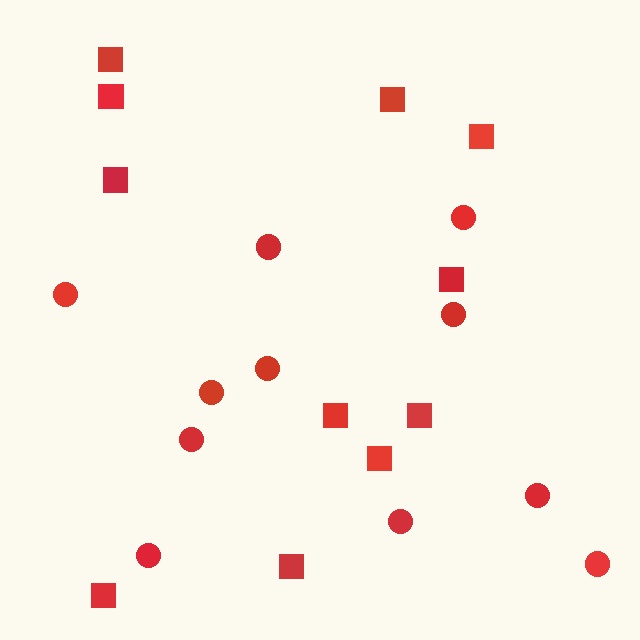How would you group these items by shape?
There are 2 groups: one group of circles (11) and one group of squares (11).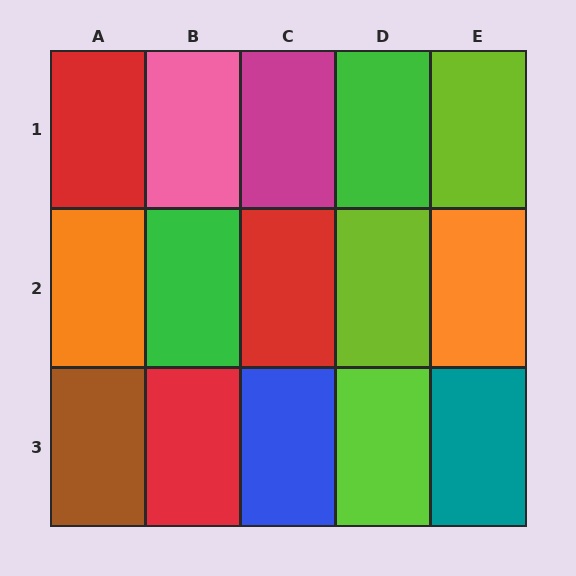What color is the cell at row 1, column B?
Pink.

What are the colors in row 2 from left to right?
Orange, green, red, lime, orange.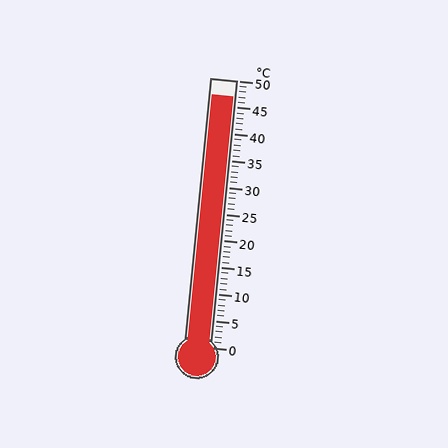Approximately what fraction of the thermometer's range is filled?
The thermometer is filled to approximately 95% of its range.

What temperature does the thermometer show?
The thermometer shows approximately 47°C.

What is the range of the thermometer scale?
The thermometer scale ranges from 0°C to 50°C.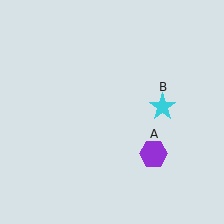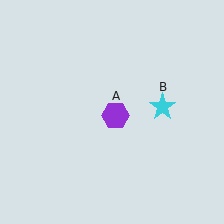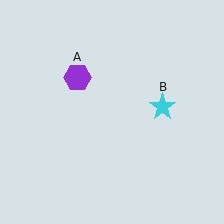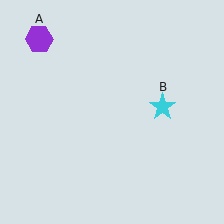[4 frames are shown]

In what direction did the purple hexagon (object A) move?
The purple hexagon (object A) moved up and to the left.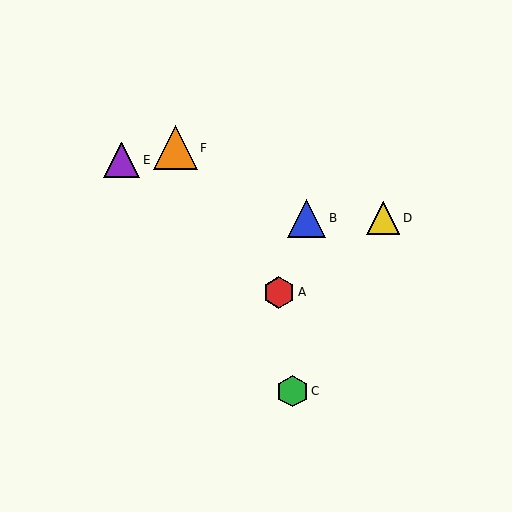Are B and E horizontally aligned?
No, B is at y≈218 and E is at y≈160.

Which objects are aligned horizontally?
Objects B, D are aligned horizontally.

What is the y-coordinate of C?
Object C is at y≈391.